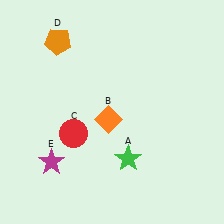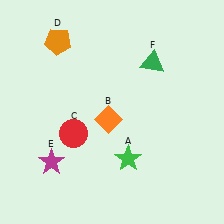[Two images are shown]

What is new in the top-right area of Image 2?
A green triangle (F) was added in the top-right area of Image 2.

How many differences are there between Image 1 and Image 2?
There is 1 difference between the two images.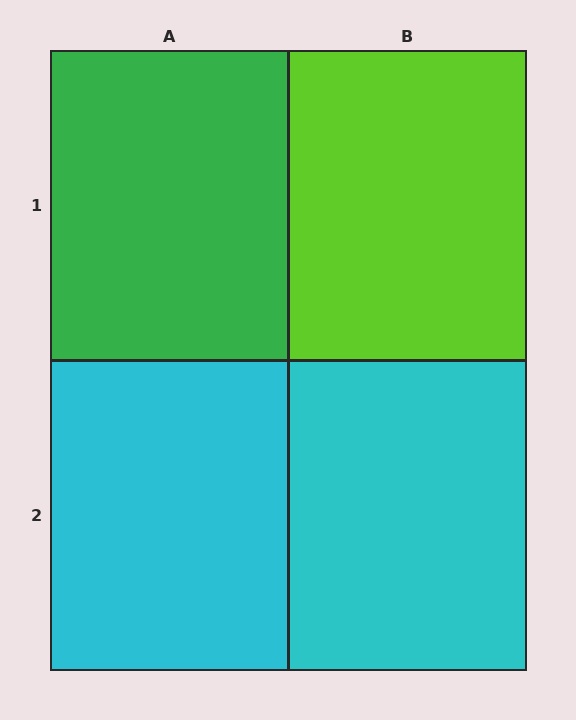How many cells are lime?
1 cell is lime.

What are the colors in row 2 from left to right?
Cyan, cyan.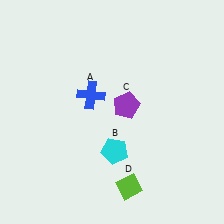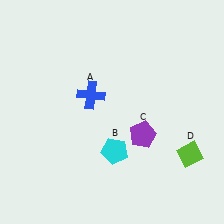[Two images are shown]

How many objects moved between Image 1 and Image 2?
2 objects moved between the two images.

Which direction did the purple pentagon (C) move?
The purple pentagon (C) moved down.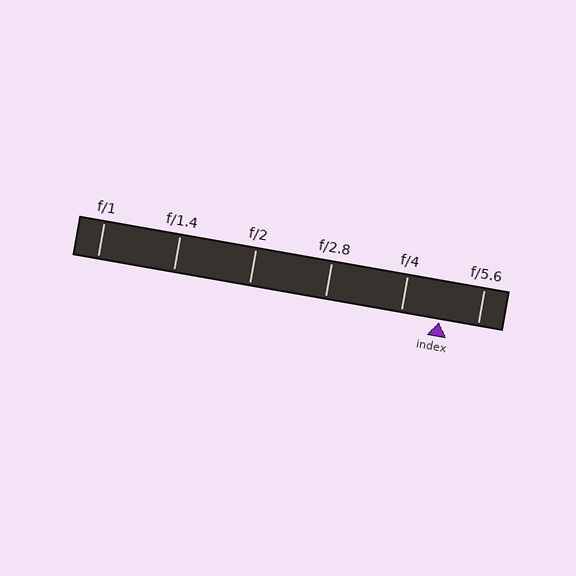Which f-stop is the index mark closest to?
The index mark is closest to f/4.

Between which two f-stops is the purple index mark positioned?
The index mark is between f/4 and f/5.6.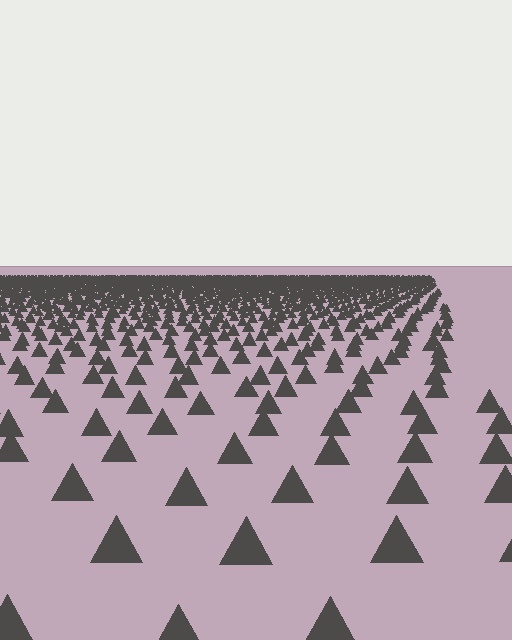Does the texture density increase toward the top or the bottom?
Density increases toward the top.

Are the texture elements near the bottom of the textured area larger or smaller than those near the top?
Larger. Near the bottom, elements are closer to the viewer and appear at a bigger on-screen size.